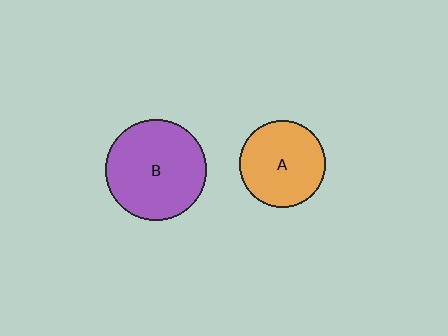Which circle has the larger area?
Circle B (purple).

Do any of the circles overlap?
No, none of the circles overlap.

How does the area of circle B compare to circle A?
Approximately 1.4 times.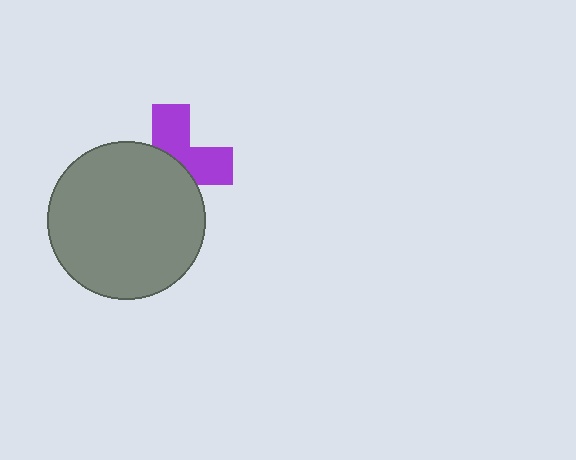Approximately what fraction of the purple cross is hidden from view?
Roughly 56% of the purple cross is hidden behind the gray circle.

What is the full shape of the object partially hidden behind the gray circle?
The partially hidden object is a purple cross.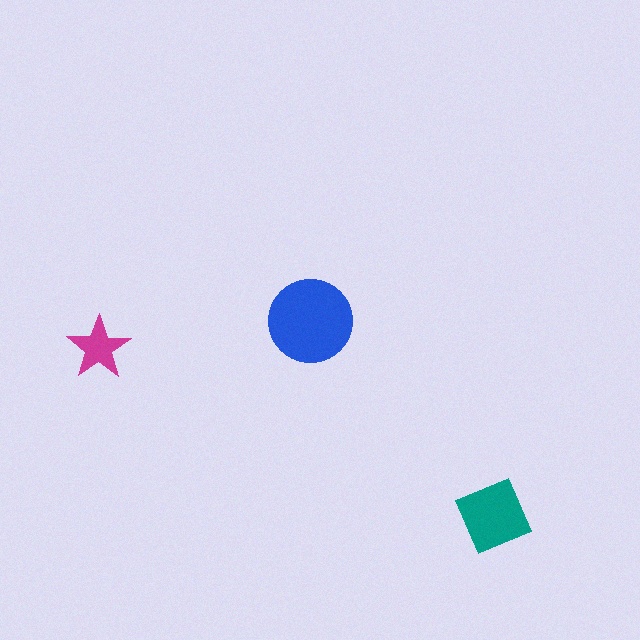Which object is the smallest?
The magenta star.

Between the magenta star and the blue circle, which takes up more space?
The blue circle.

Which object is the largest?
The blue circle.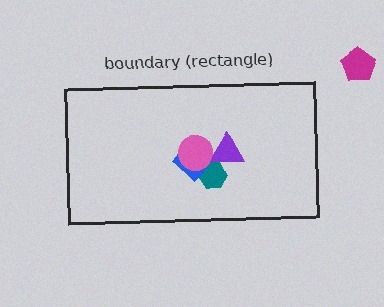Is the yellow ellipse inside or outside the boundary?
Inside.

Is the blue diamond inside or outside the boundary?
Inside.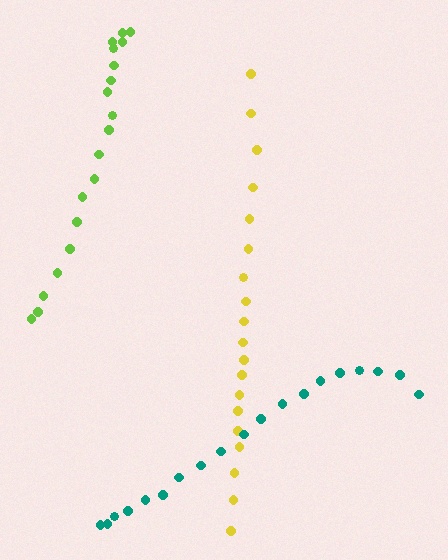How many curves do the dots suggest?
There are 3 distinct paths.